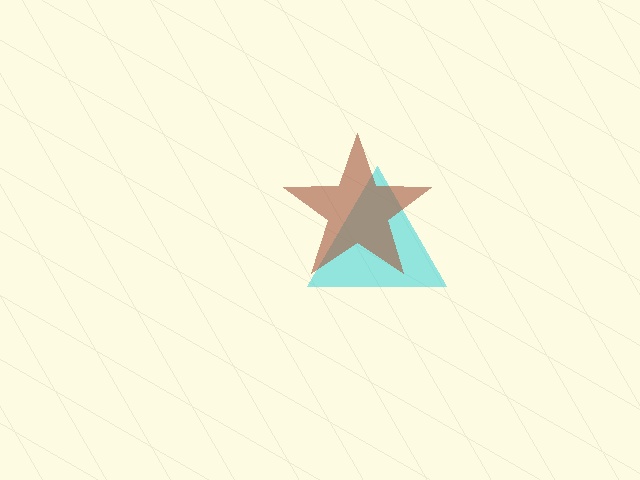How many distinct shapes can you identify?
There are 2 distinct shapes: a cyan triangle, a brown star.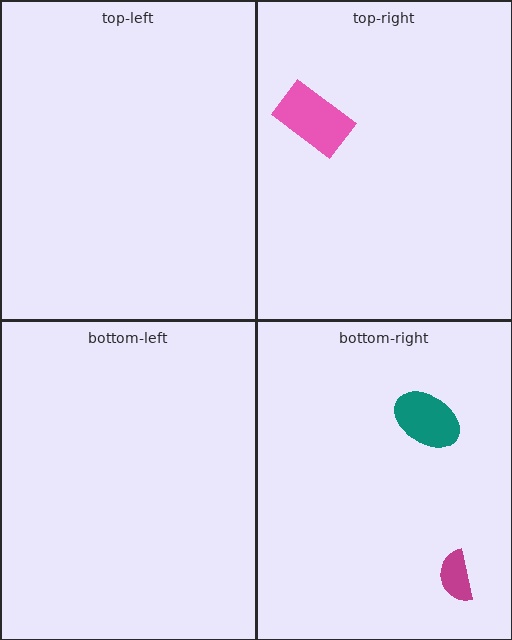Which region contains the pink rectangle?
The top-right region.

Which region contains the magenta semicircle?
The bottom-right region.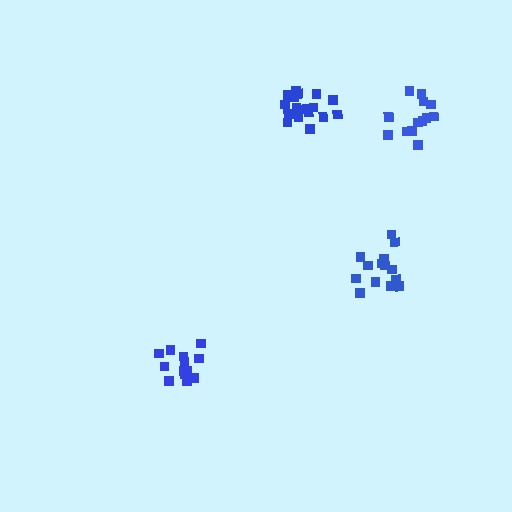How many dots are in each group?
Group 1: 18 dots, Group 2: 14 dots, Group 3: 13 dots, Group 4: 13 dots (58 total).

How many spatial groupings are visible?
There are 4 spatial groupings.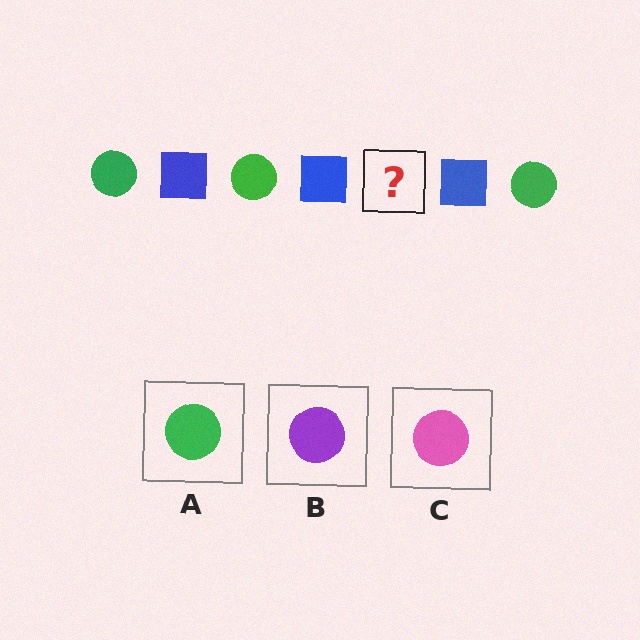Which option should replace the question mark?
Option A.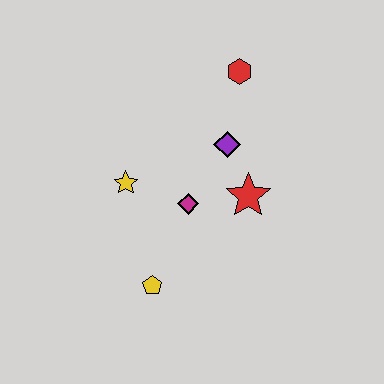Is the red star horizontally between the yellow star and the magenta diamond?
No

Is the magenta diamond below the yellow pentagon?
No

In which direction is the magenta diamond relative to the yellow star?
The magenta diamond is to the right of the yellow star.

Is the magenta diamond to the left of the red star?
Yes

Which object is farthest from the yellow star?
The red hexagon is farthest from the yellow star.